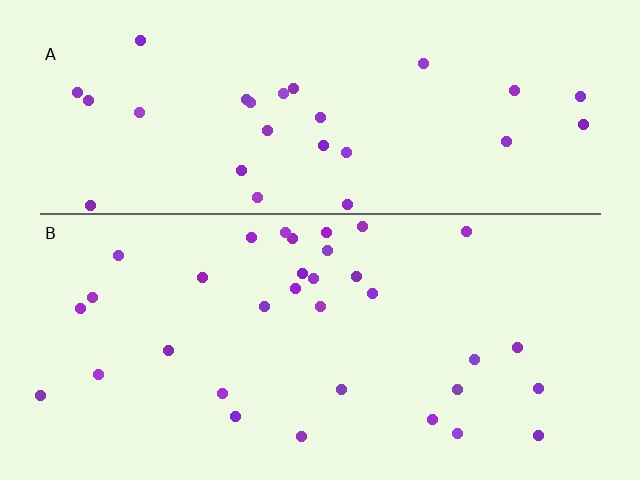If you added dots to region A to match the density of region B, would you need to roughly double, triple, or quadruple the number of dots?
Approximately double.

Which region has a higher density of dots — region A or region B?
B (the bottom).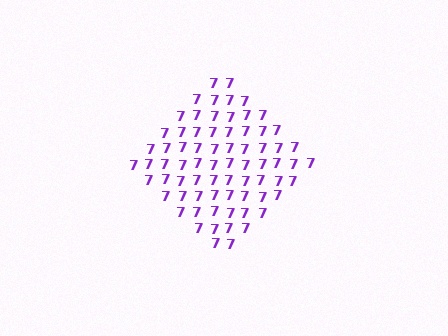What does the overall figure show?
The overall figure shows a diamond.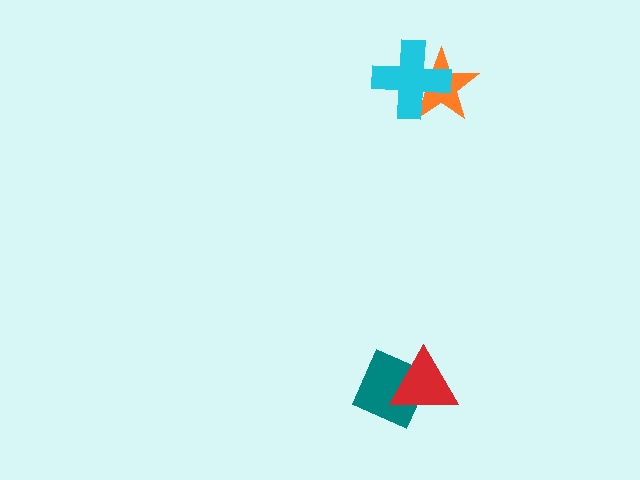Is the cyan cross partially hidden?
No, no other shape covers it.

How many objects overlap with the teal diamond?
1 object overlaps with the teal diamond.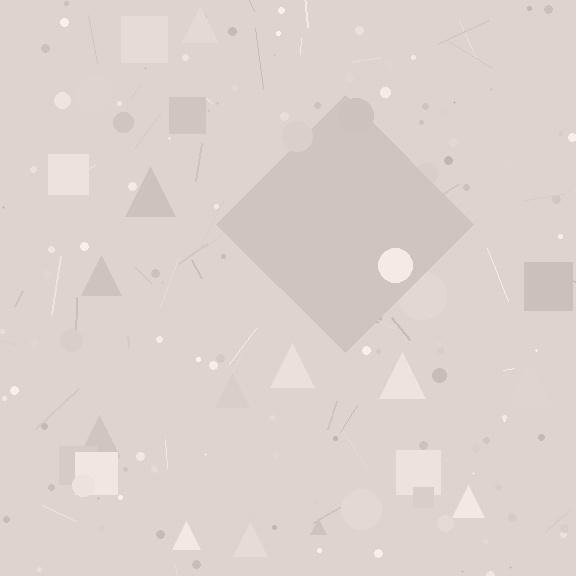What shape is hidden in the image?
A diamond is hidden in the image.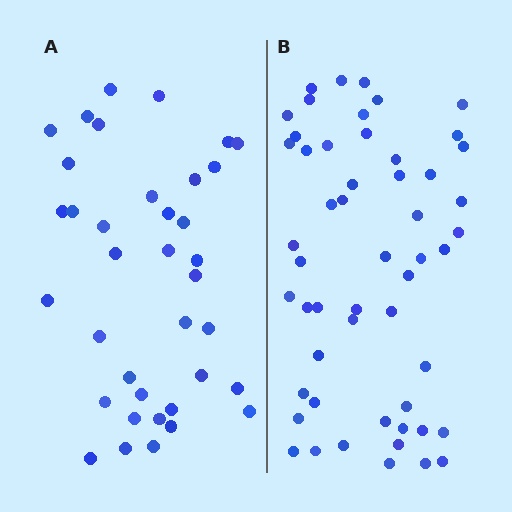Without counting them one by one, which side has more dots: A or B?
Region B (the right region) has more dots.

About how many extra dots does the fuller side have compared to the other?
Region B has approximately 15 more dots than region A.